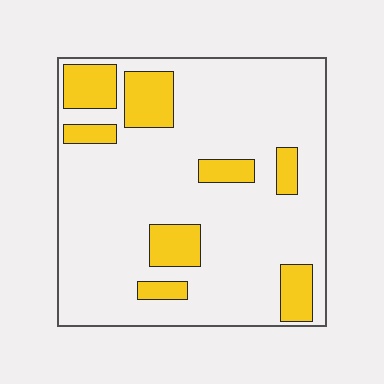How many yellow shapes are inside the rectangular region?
8.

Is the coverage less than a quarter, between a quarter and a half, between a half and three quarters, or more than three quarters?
Less than a quarter.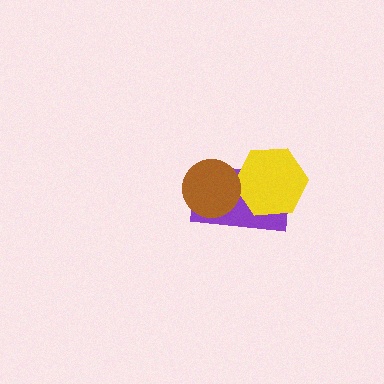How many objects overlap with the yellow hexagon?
1 object overlaps with the yellow hexagon.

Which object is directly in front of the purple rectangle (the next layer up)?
The yellow hexagon is directly in front of the purple rectangle.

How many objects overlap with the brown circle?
1 object overlaps with the brown circle.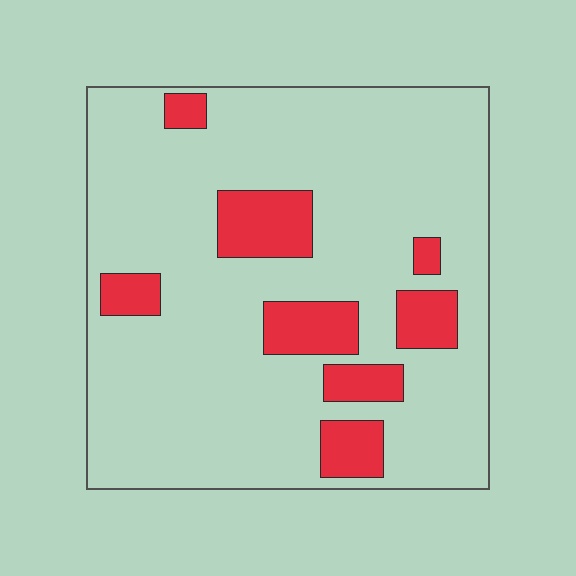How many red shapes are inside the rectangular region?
8.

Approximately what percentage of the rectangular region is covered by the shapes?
Approximately 15%.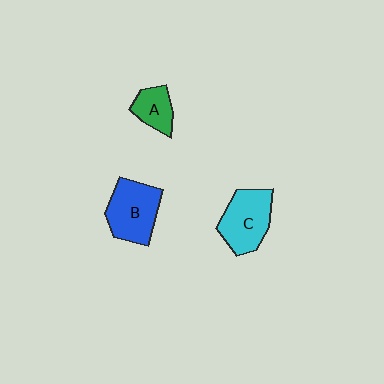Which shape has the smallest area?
Shape A (green).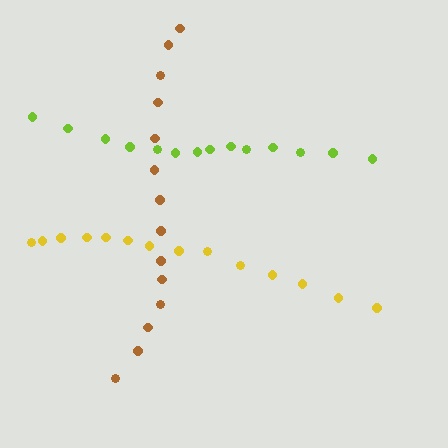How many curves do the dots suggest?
There are 3 distinct paths.